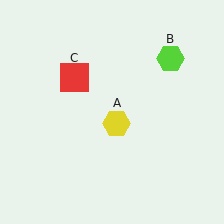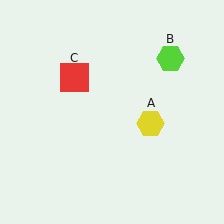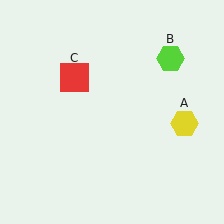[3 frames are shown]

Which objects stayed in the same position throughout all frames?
Lime hexagon (object B) and red square (object C) remained stationary.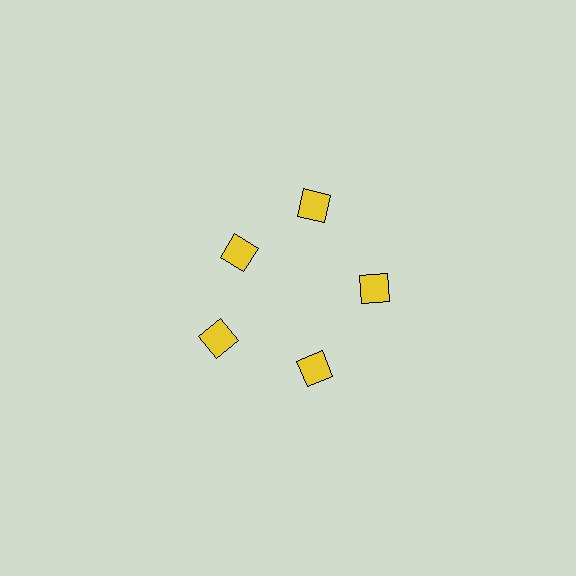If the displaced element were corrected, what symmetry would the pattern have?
It would have 5-fold rotational symmetry — the pattern would map onto itself every 72 degrees.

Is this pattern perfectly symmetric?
No. The 5 yellow squares are arranged in a ring, but one element near the 10 o'clock position is pulled inward toward the center, breaking the 5-fold rotational symmetry.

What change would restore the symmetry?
The symmetry would be restored by moving it outward, back onto the ring so that all 5 squares sit at equal angles and equal distance from the center.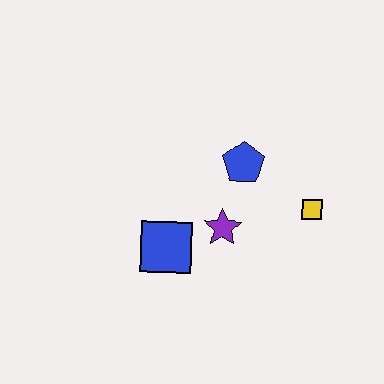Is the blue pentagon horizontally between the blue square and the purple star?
No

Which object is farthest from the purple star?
The yellow square is farthest from the purple star.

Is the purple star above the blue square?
Yes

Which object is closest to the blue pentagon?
The purple star is closest to the blue pentagon.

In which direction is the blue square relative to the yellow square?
The blue square is to the left of the yellow square.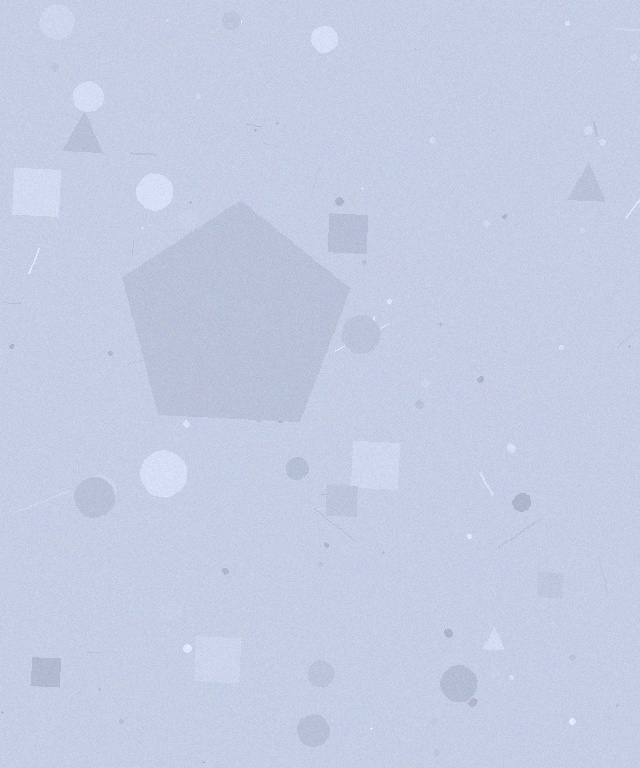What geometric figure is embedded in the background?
A pentagon is embedded in the background.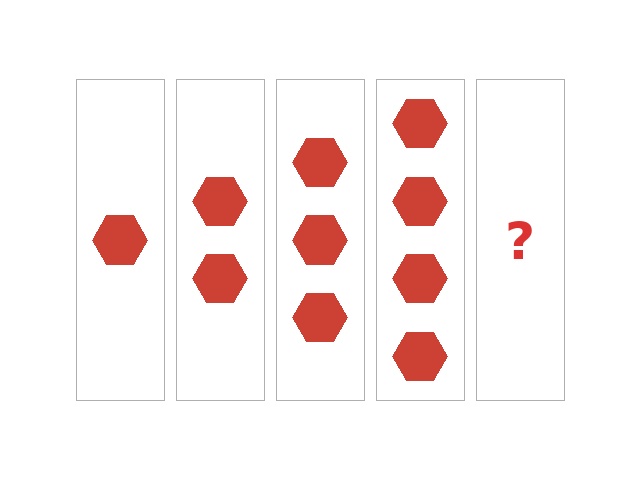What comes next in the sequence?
The next element should be 5 hexagons.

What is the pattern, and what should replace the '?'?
The pattern is that each step adds one more hexagon. The '?' should be 5 hexagons.